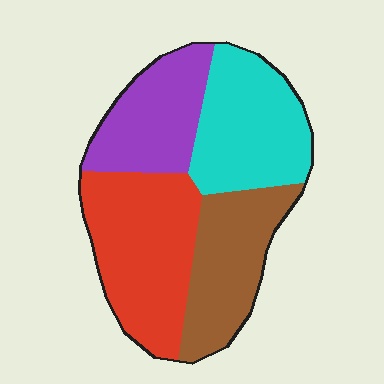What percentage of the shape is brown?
Brown takes up about one quarter (1/4) of the shape.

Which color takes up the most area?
Red, at roughly 30%.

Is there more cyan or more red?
Red.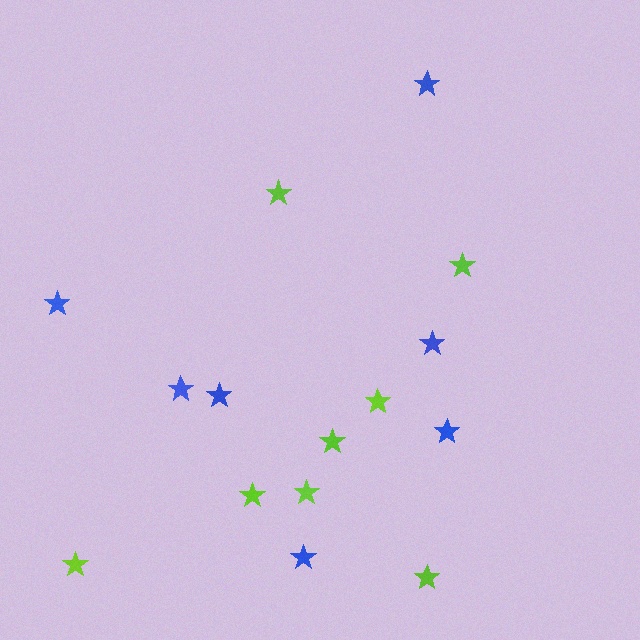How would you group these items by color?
There are 2 groups: one group of lime stars (8) and one group of blue stars (7).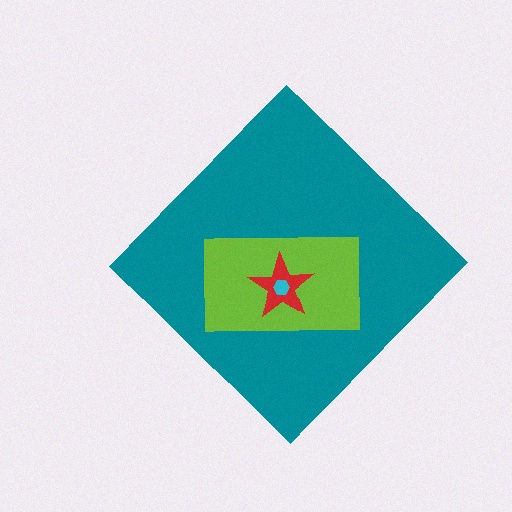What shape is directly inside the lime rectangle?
The red star.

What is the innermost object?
The cyan hexagon.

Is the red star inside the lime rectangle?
Yes.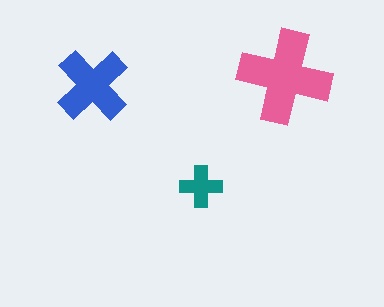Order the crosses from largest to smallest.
the pink one, the blue one, the teal one.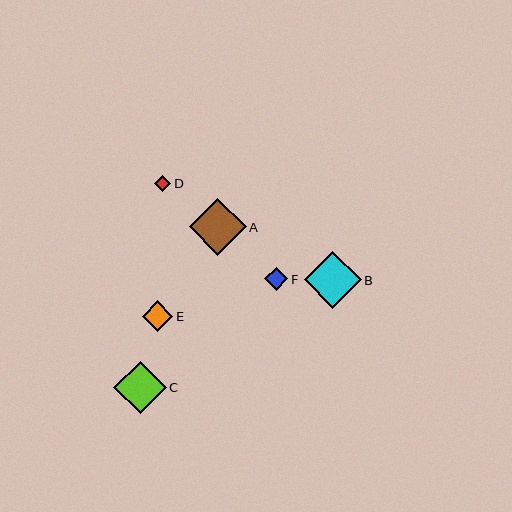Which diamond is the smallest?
Diamond D is the smallest with a size of approximately 16 pixels.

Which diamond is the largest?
Diamond A is the largest with a size of approximately 57 pixels.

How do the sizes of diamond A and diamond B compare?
Diamond A and diamond B are approximately the same size.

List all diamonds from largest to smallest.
From largest to smallest: A, B, C, E, F, D.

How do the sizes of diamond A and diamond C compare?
Diamond A and diamond C are approximately the same size.